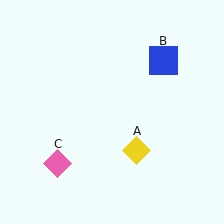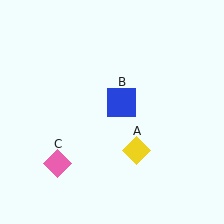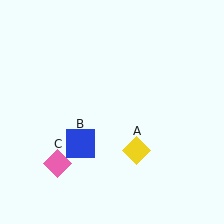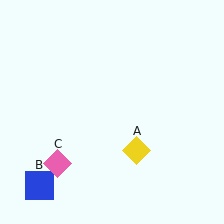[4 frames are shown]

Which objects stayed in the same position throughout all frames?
Yellow diamond (object A) and pink diamond (object C) remained stationary.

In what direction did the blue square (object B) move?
The blue square (object B) moved down and to the left.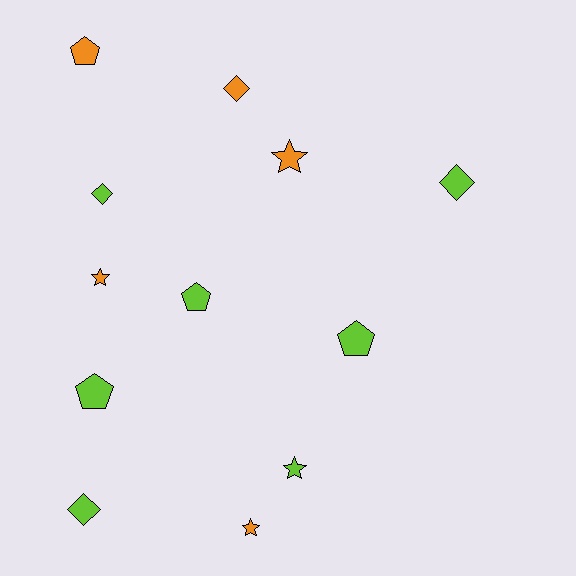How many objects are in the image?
There are 12 objects.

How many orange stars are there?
There are 3 orange stars.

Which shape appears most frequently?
Star, with 4 objects.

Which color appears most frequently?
Lime, with 7 objects.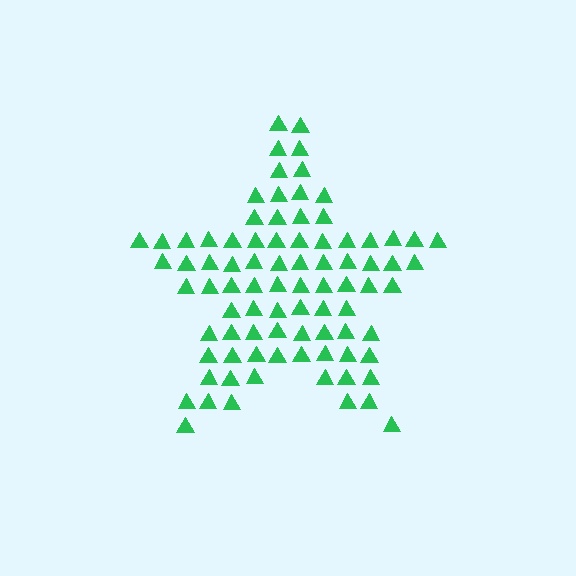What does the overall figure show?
The overall figure shows a star.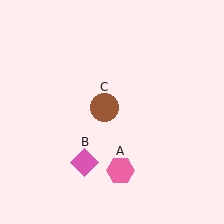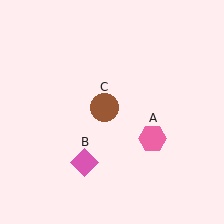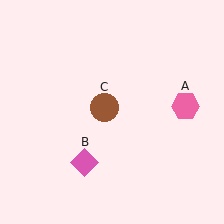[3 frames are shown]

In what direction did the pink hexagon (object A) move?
The pink hexagon (object A) moved up and to the right.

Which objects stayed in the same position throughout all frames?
Pink diamond (object B) and brown circle (object C) remained stationary.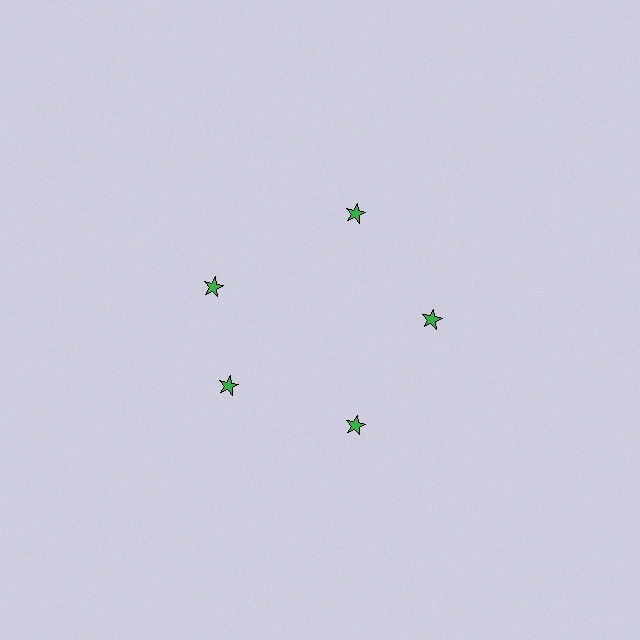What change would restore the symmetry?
The symmetry would be restored by rotating it back into even spacing with its neighbors so that all 5 stars sit at equal angles and equal distance from the center.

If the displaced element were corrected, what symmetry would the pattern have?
It would have 5-fold rotational symmetry — the pattern would map onto itself every 72 degrees.